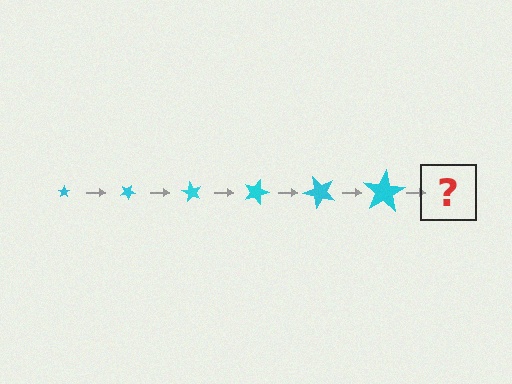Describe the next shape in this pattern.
It should be a star, larger than the previous one and rotated 180 degrees from the start.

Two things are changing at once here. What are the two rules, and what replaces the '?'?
The two rules are that the star grows larger each step and it rotates 30 degrees each step. The '?' should be a star, larger than the previous one and rotated 180 degrees from the start.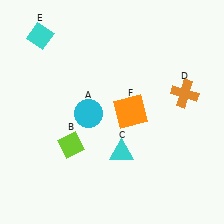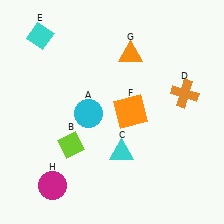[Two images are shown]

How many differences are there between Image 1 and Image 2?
There are 2 differences between the two images.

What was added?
An orange triangle (G), a magenta circle (H) were added in Image 2.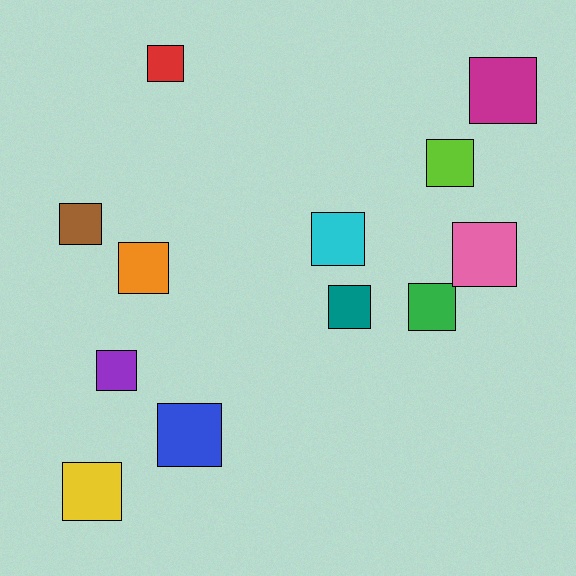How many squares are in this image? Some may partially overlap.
There are 12 squares.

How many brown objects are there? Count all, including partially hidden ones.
There is 1 brown object.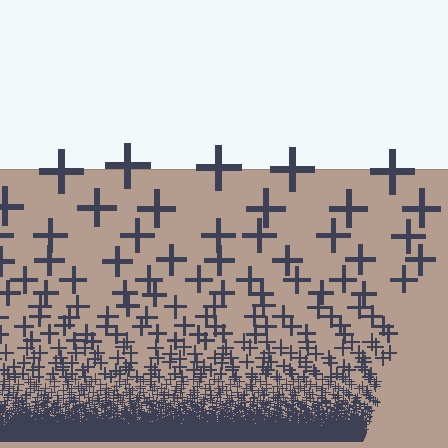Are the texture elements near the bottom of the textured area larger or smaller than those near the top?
Smaller. The gradient is inverted — elements near the bottom are smaller and denser.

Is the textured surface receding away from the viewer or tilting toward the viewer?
The surface appears to tilt toward the viewer. Texture elements get larger and sparser toward the top.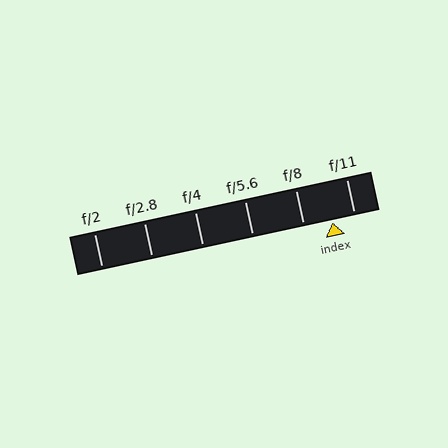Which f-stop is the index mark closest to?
The index mark is closest to f/11.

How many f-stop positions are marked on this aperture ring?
There are 6 f-stop positions marked.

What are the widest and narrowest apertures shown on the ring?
The widest aperture shown is f/2 and the narrowest is f/11.